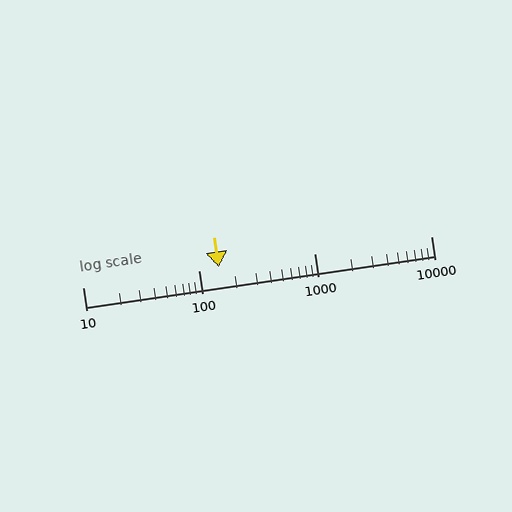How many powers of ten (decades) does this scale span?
The scale spans 3 decades, from 10 to 10000.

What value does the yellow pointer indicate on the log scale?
The pointer indicates approximately 150.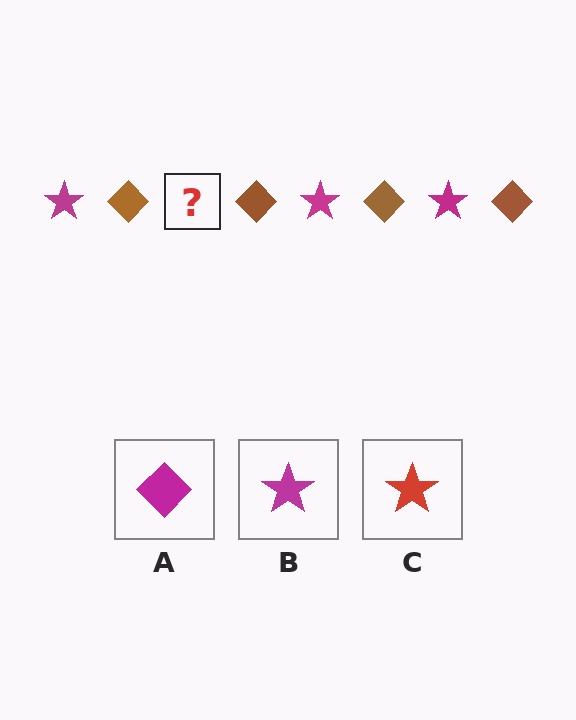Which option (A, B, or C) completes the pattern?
B.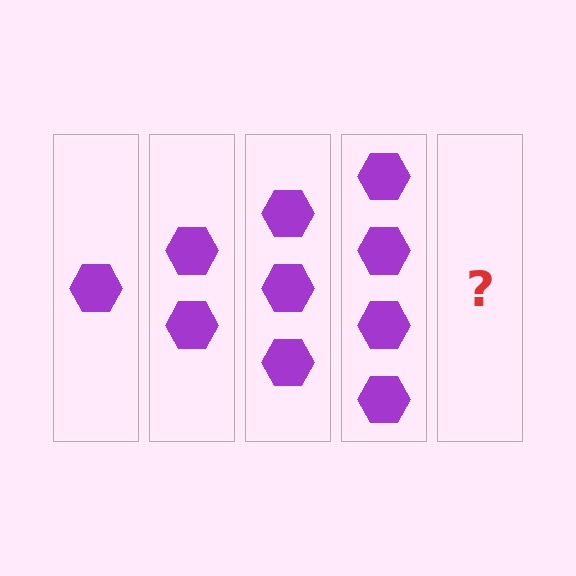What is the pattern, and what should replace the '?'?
The pattern is that each step adds one more hexagon. The '?' should be 5 hexagons.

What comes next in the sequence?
The next element should be 5 hexagons.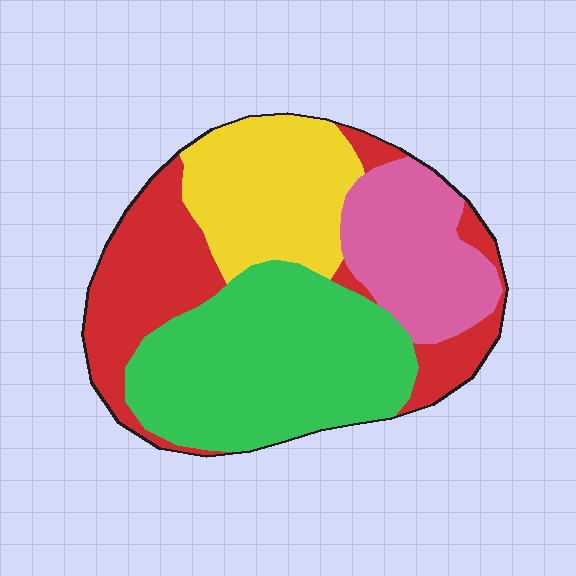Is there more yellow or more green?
Green.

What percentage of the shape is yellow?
Yellow covers around 20% of the shape.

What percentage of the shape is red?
Red takes up about one quarter (1/4) of the shape.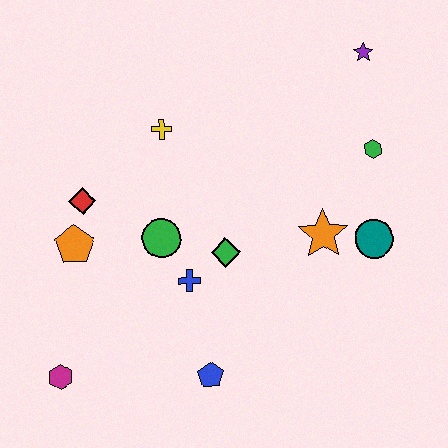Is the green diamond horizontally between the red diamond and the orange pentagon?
No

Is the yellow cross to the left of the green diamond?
Yes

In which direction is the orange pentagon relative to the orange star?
The orange pentagon is to the left of the orange star.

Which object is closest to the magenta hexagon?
The orange pentagon is closest to the magenta hexagon.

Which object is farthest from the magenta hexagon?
The purple star is farthest from the magenta hexagon.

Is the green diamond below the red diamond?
Yes